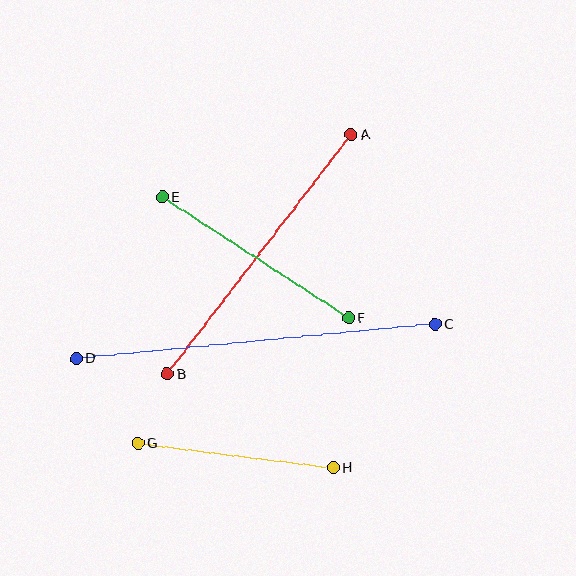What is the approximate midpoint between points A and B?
The midpoint is at approximately (259, 254) pixels.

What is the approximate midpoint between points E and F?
The midpoint is at approximately (255, 258) pixels.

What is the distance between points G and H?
The distance is approximately 197 pixels.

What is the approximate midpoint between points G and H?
The midpoint is at approximately (236, 456) pixels.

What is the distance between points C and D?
The distance is approximately 360 pixels.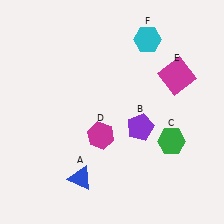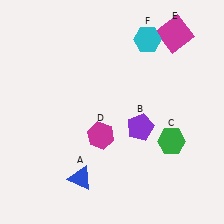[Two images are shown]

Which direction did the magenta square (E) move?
The magenta square (E) moved up.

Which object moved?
The magenta square (E) moved up.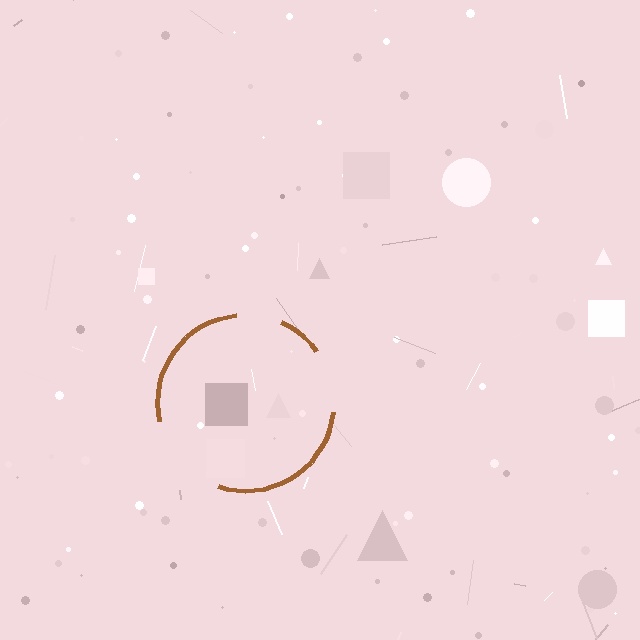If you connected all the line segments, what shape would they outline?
They would outline a circle.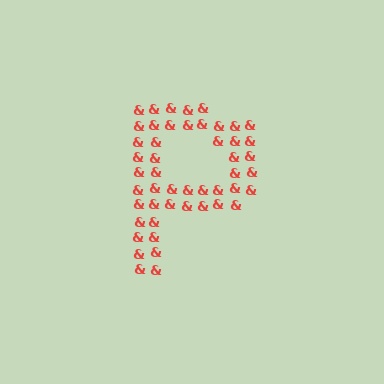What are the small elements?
The small elements are ampersands.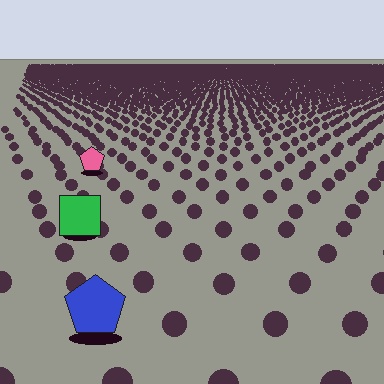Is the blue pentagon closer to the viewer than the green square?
Yes. The blue pentagon is closer — you can tell from the texture gradient: the ground texture is coarser near it.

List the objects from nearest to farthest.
From nearest to farthest: the blue pentagon, the green square, the pink pentagon.